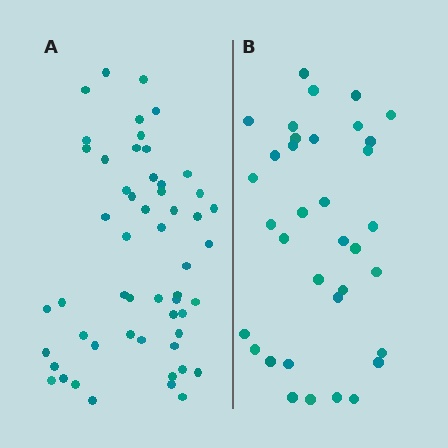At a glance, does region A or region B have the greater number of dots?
Region A (the left region) has more dots.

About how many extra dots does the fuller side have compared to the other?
Region A has approximately 20 more dots than region B.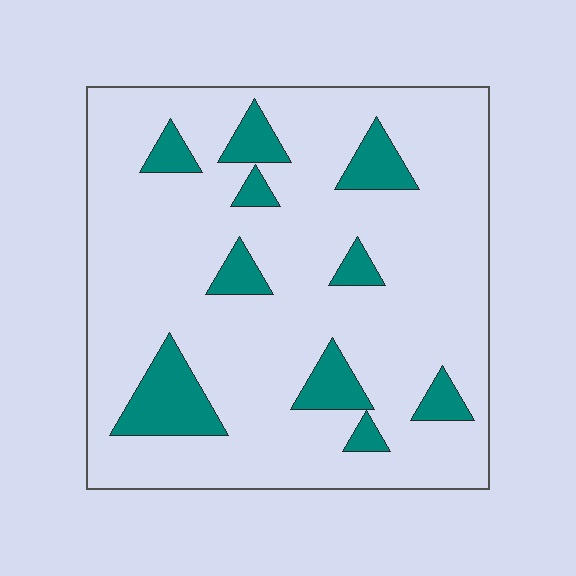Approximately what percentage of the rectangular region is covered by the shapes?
Approximately 15%.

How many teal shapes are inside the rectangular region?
10.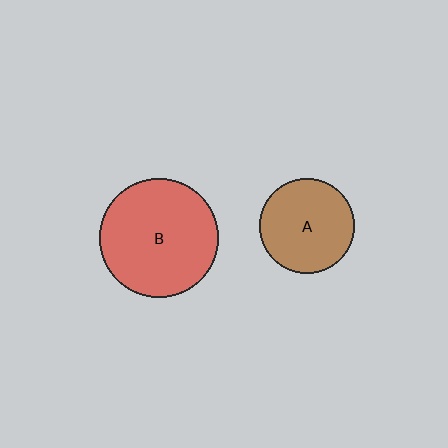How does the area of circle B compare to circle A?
Approximately 1.6 times.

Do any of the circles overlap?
No, none of the circles overlap.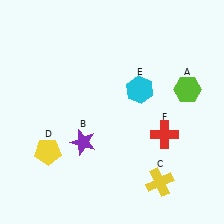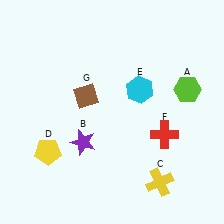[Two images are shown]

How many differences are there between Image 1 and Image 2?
There is 1 difference between the two images.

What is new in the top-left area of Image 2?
A brown diamond (G) was added in the top-left area of Image 2.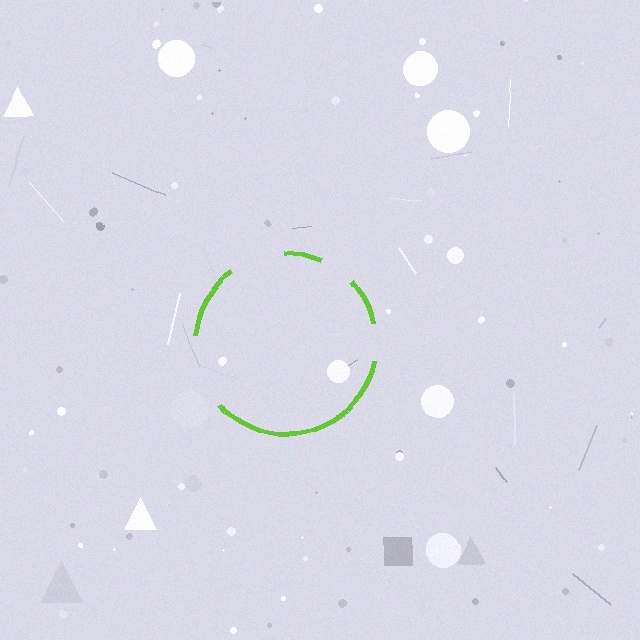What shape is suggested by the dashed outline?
The dashed outline suggests a circle.